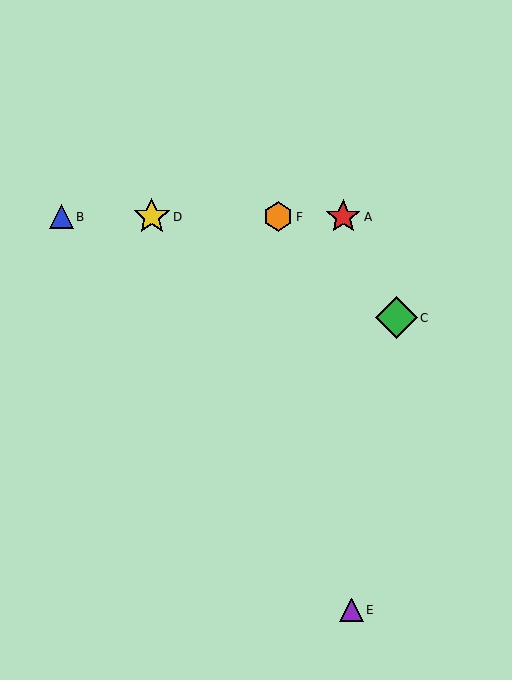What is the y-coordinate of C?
Object C is at y≈318.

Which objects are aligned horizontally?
Objects A, B, D, F are aligned horizontally.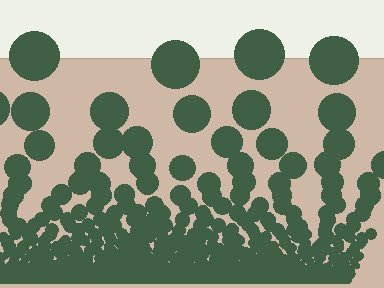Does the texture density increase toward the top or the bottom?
Density increases toward the bottom.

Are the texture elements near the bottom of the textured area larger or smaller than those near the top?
Smaller. The gradient is inverted — elements near the bottom are smaller and denser.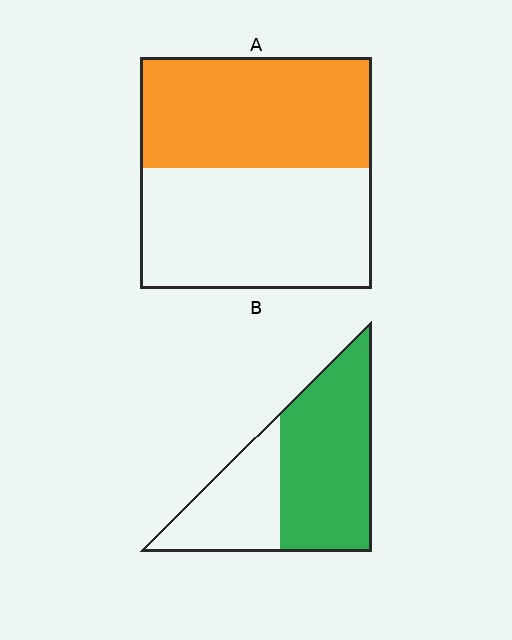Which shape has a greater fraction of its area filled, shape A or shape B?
Shape B.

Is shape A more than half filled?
Roughly half.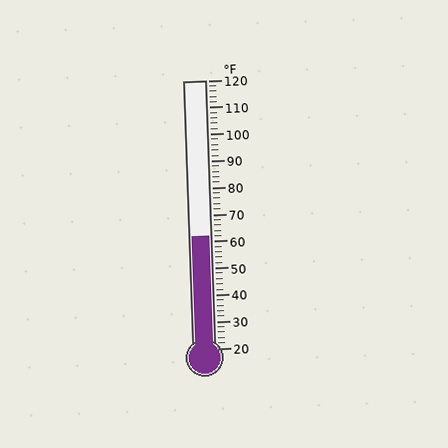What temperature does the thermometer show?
The thermometer shows approximately 62°F.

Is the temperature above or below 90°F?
The temperature is below 90°F.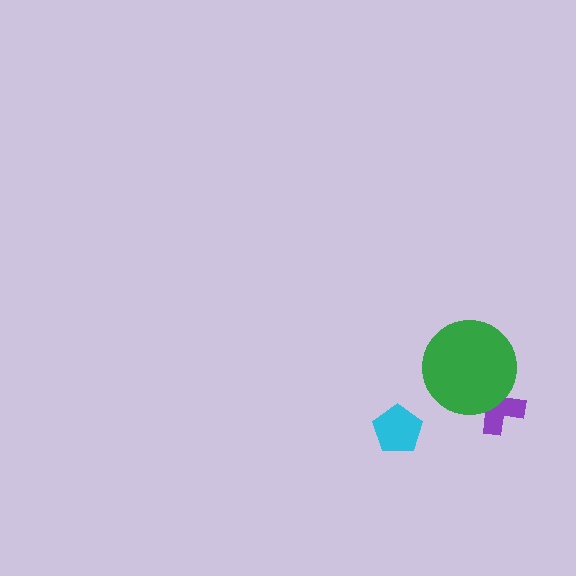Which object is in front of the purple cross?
The green circle is in front of the purple cross.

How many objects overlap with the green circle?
1 object overlaps with the green circle.